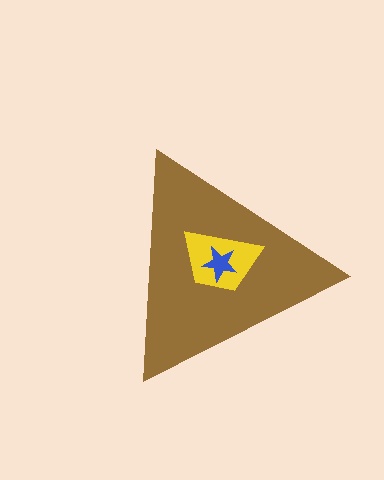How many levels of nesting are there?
3.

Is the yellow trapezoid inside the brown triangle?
Yes.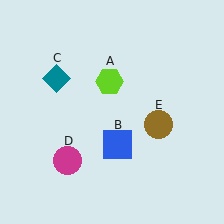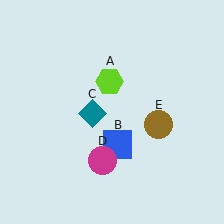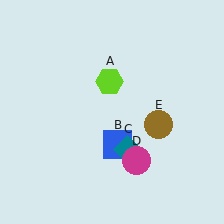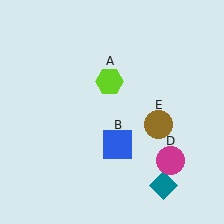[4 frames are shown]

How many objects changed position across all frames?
2 objects changed position: teal diamond (object C), magenta circle (object D).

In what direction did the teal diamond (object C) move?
The teal diamond (object C) moved down and to the right.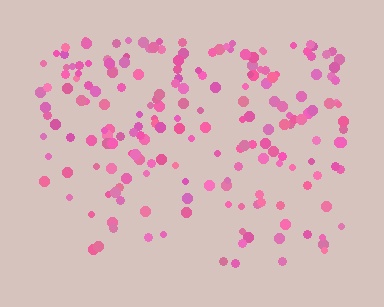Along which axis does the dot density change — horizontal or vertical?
Vertical.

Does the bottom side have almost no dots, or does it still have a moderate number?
Still a moderate number, just noticeably fewer than the top.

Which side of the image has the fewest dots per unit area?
The bottom.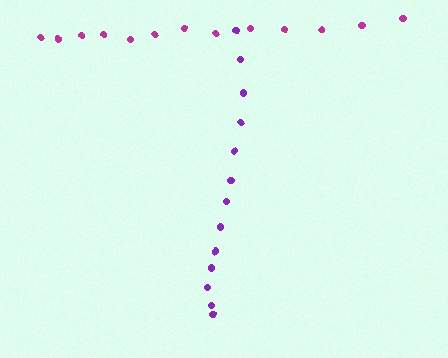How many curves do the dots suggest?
There are 2 distinct paths.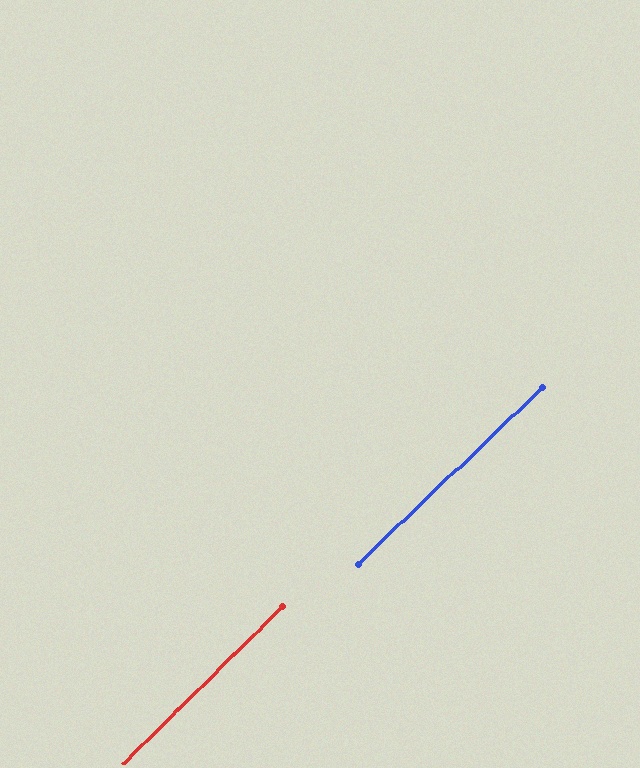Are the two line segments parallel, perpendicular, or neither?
Parallel — their directions differ by only 0.7°.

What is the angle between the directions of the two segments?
Approximately 1 degree.